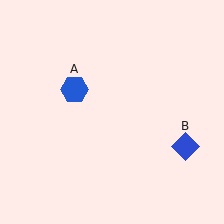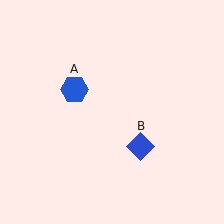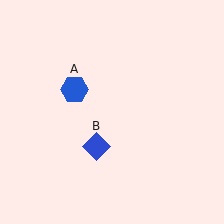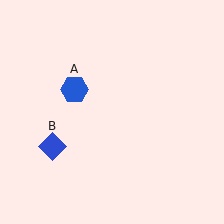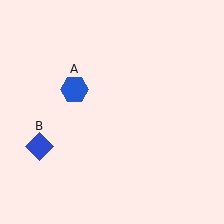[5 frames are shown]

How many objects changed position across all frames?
1 object changed position: blue diamond (object B).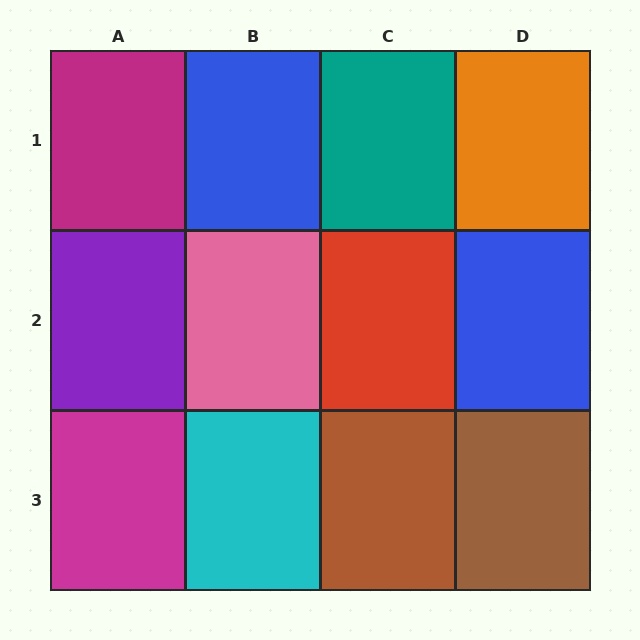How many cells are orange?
1 cell is orange.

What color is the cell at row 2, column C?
Red.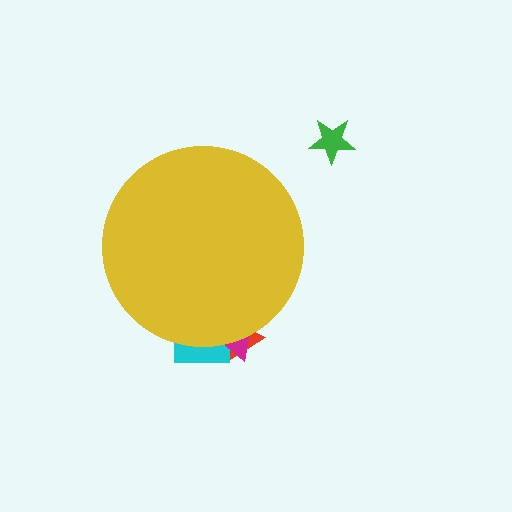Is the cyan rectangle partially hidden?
Yes, the cyan rectangle is partially hidden behind the yellow circle.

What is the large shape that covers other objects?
A yellow circle.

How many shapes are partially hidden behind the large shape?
3 shapes are partially hidden.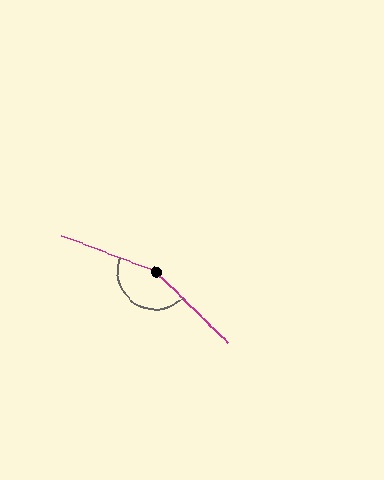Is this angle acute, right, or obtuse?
It is obtuse.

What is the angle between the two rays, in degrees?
Approximately 157 degrees.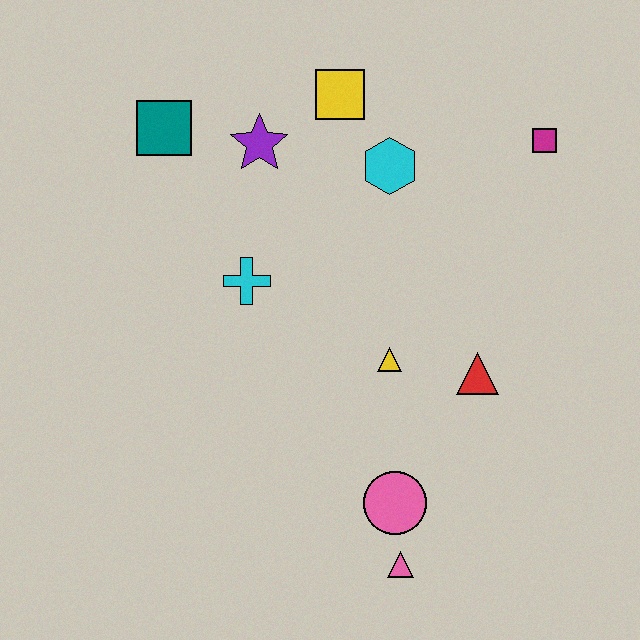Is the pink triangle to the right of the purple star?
Yes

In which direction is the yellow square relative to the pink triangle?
The yellow square is above the pink triangle.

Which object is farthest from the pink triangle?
The teal square is farthest from the pink triangle.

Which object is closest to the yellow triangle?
The red triangle is closest to the yellow triangle.